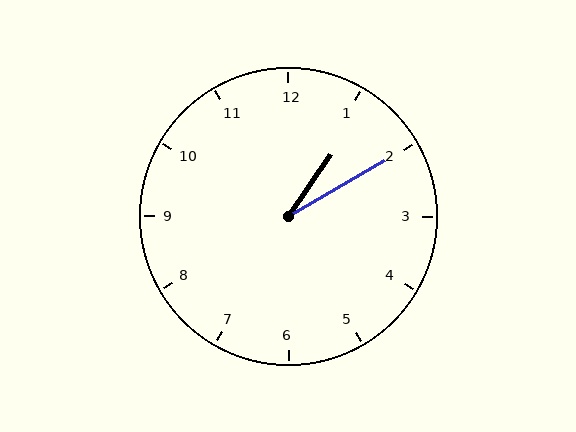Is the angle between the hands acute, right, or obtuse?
It is acute.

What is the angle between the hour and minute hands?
Approximately 25 degrees.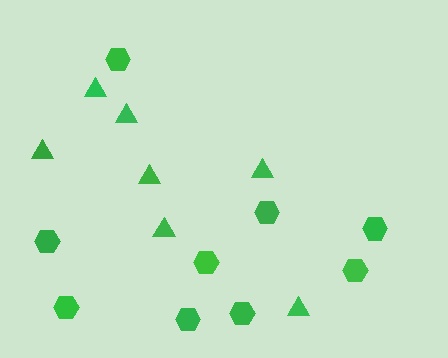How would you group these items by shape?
There are 2 groups: one group of triangles (7) and one group of hexagons (9).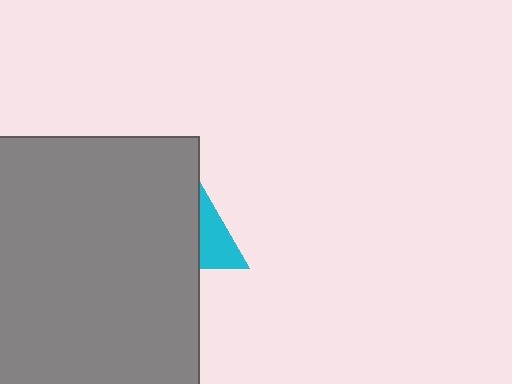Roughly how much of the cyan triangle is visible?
A small part of it is visible (roughly 34%).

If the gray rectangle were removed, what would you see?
You would see the complete cyan triangle.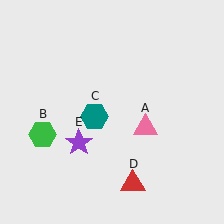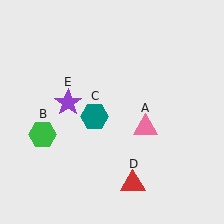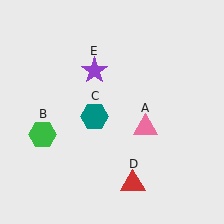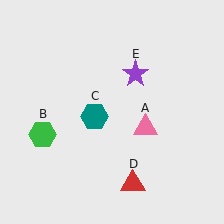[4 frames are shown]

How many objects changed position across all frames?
1 object changed position: purple star (object E).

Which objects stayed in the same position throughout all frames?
Pink triangle (object A) and green hexagon (object B) and teal hexagon (object C) and red triangle (object D) remained stationary.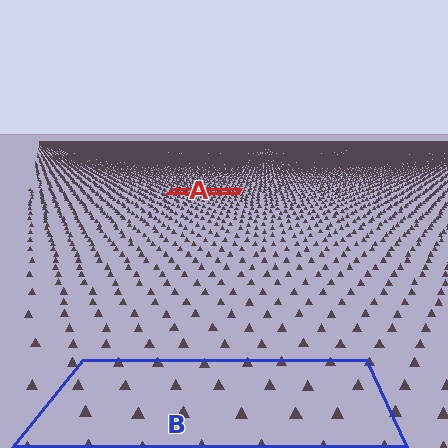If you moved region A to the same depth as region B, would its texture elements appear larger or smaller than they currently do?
They would appear larger. At a closer depth, the same texture elements are projected at a bigger on-screen size.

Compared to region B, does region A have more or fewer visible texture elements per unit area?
Region A has more texture elements per unit area — they are packed more densely because it is farther away.